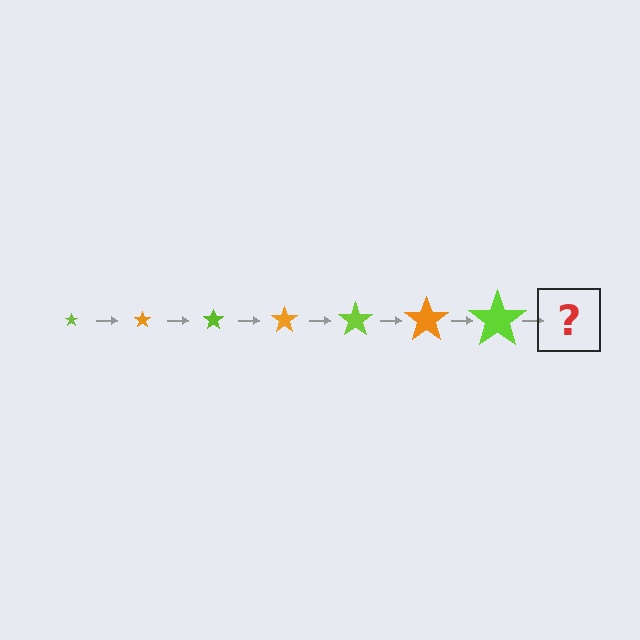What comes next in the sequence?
The next element should be an orange star, larger than the previous one.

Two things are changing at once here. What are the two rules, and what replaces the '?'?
The two rules are that the star grows larger each step and the color cycles through lime and orange. The '?' should be an orange star, larger than the previous one.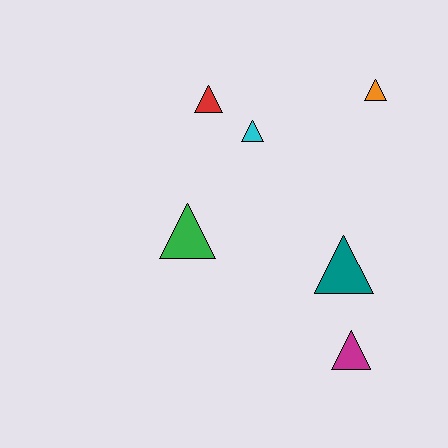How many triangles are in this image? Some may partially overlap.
There are 6 triangles.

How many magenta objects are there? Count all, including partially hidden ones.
There is 1 magenta object.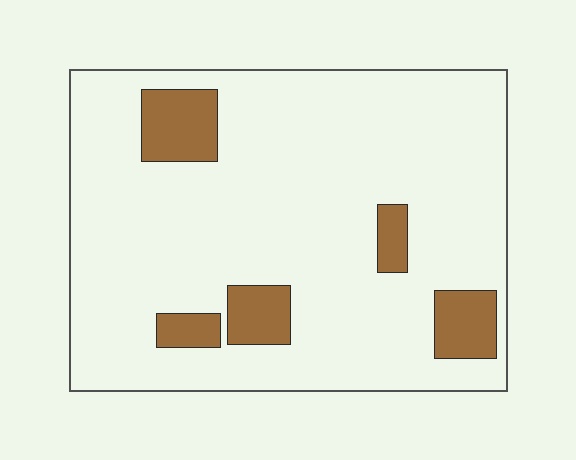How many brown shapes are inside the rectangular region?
5.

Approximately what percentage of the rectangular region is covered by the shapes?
Approximately 15%.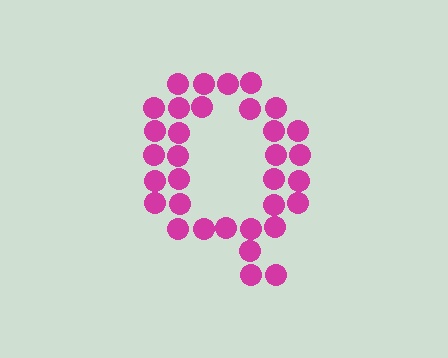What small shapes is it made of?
It is made of small circles.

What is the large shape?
The large shape is the letter Q.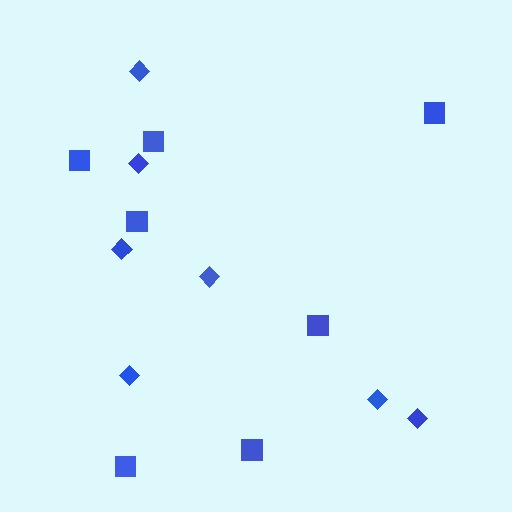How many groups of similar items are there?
There are 2 groups: one group of diamonds (7) and one group of squares (7).